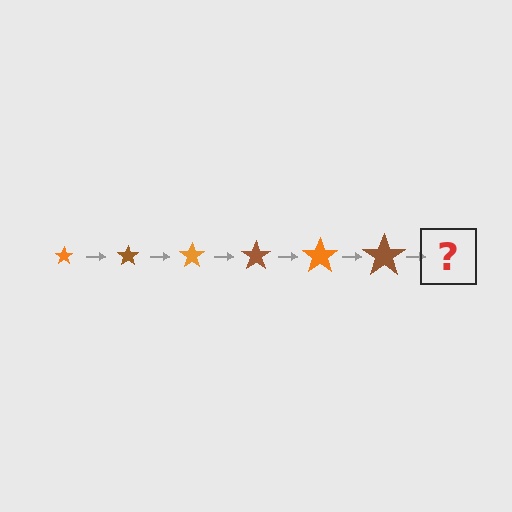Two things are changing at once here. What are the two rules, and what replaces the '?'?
The two rules are that the star grows larger each step and the color cycles through orange and brown. The '?' should be an orange star, larger than the previous one.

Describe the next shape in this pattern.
It should be an orange star, larger than the previous one.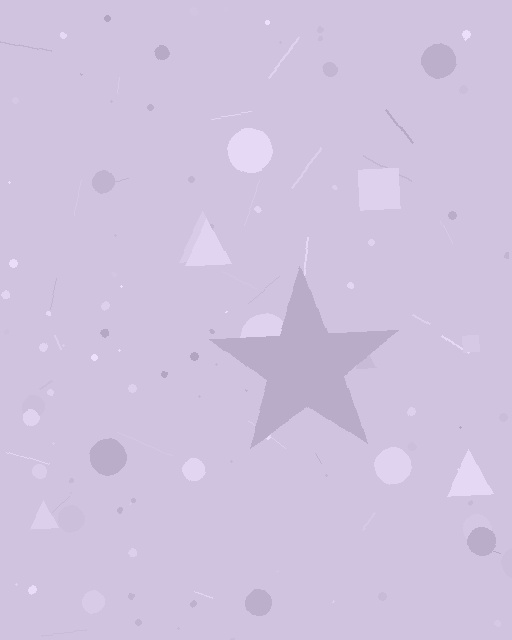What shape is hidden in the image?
A star is hidden in the image.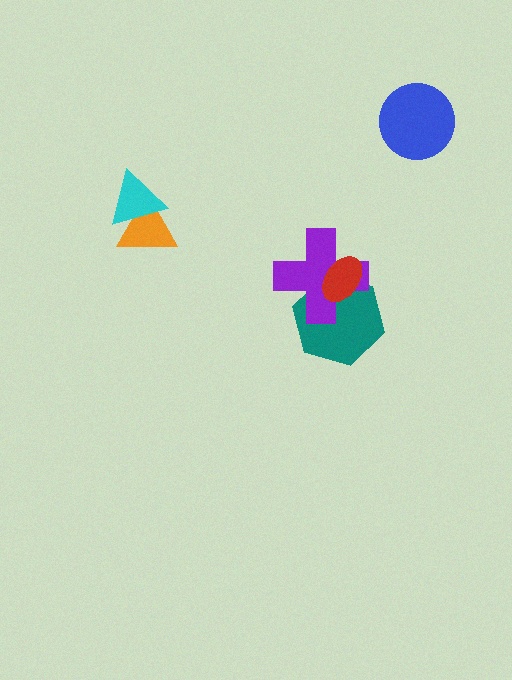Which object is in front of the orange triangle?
The cyan triangle is in front of the orange triangle.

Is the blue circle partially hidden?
No, no other shape covers it.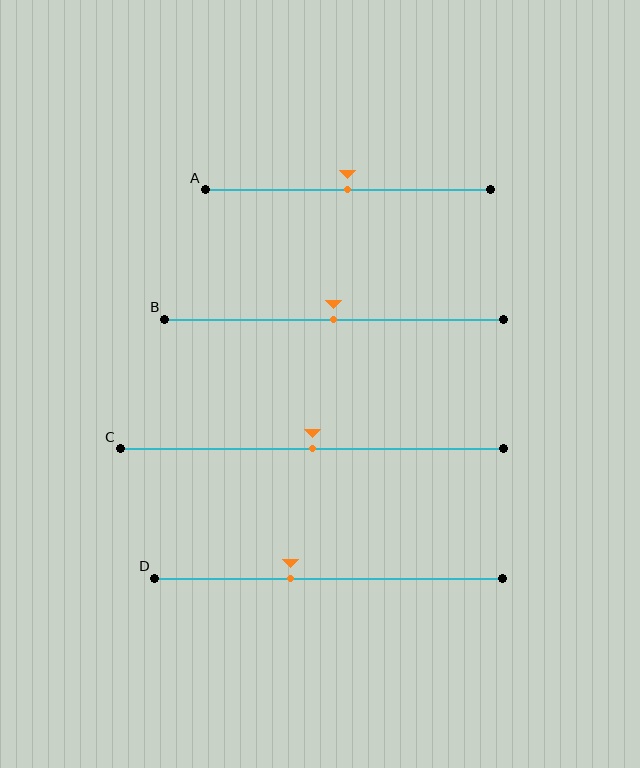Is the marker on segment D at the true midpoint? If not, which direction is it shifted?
No, the marker on segment D is shifted to the left by about 11% of the segment length.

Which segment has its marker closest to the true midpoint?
Segment A has its marker closest to the true midpoint.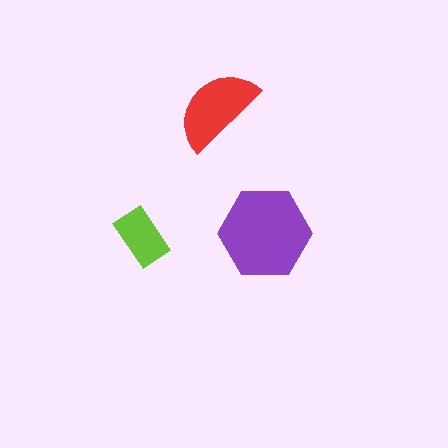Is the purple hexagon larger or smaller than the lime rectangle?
Larger.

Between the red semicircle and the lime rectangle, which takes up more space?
The red semicircle.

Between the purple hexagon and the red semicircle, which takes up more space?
The purple hexagon.